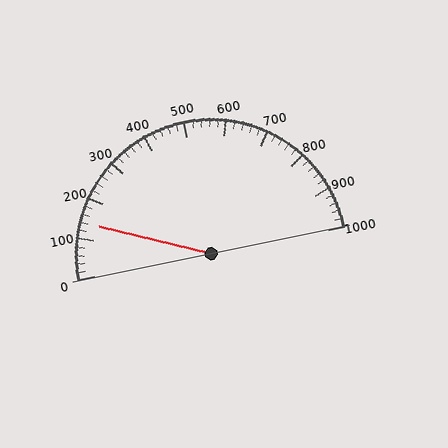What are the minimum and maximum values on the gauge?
The gauge ranges from 0 to 1000.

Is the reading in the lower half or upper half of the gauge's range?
The reading is in the lower half of the range (0 to 1000).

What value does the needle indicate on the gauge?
The needle indicates approximately 140.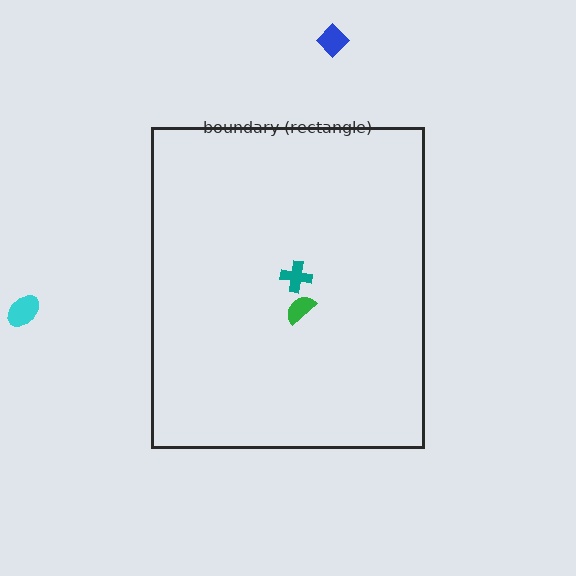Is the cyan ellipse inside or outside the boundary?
Outside.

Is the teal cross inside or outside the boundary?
Inside.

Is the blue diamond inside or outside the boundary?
Outside.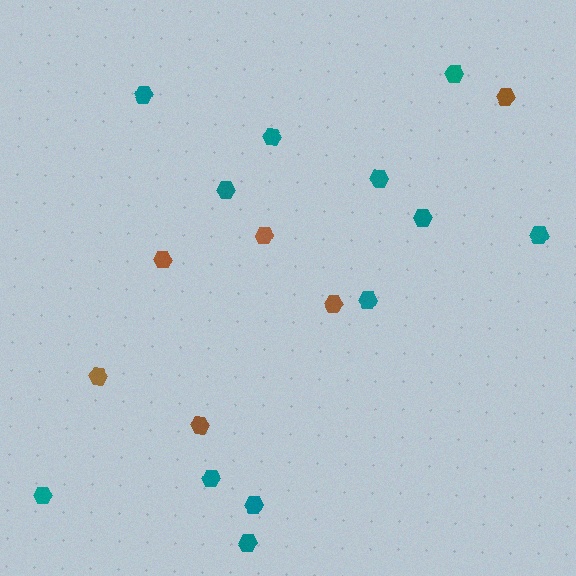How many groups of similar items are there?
There are 2 groups: one group of brown hexagons (6) and one group of teal hexagons (12).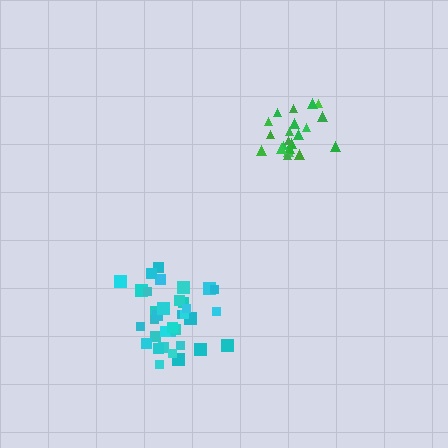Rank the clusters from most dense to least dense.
cyan, green.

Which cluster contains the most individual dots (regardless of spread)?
Cyan (35).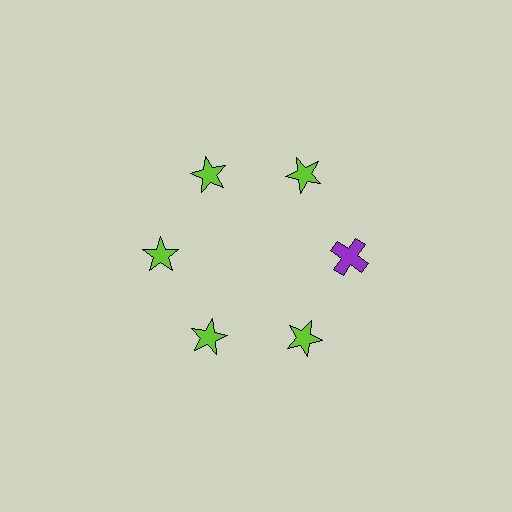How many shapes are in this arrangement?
There are 6 shapes arranged in a ring pattern.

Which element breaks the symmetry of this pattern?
The purple cross at roughly the 3 o'clock position breaks the symmetry. All other shapes are lime stars.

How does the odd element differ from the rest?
It differs in both color (purple instead of lime) and shape (cross instead of star).